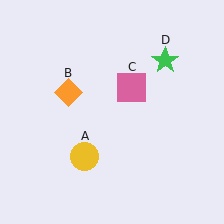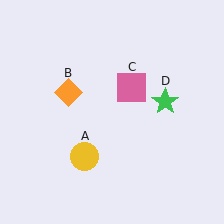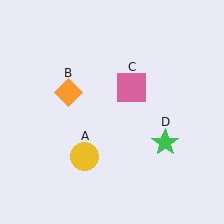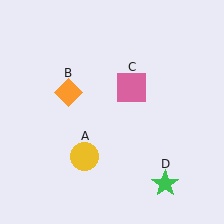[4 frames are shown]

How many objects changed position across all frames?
1 object changed position: green star (object D).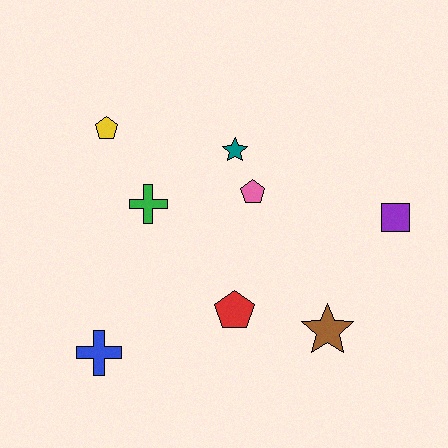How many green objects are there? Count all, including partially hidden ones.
There is 1 green object.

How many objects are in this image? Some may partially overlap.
There are 8 objects.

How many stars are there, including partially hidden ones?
There are 2 stars.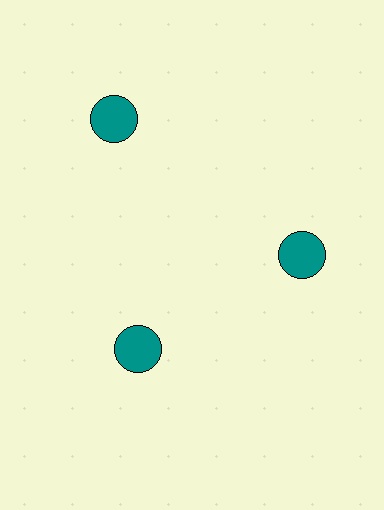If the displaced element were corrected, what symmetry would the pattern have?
It would have 3-fold rotational symmetry — the pattern would map onto itself every 120 degrees.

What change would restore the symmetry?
The symmetry would be restored by moving it inward, back onto the ring so that all 3 circles sit at equal angles and equal distance from the center.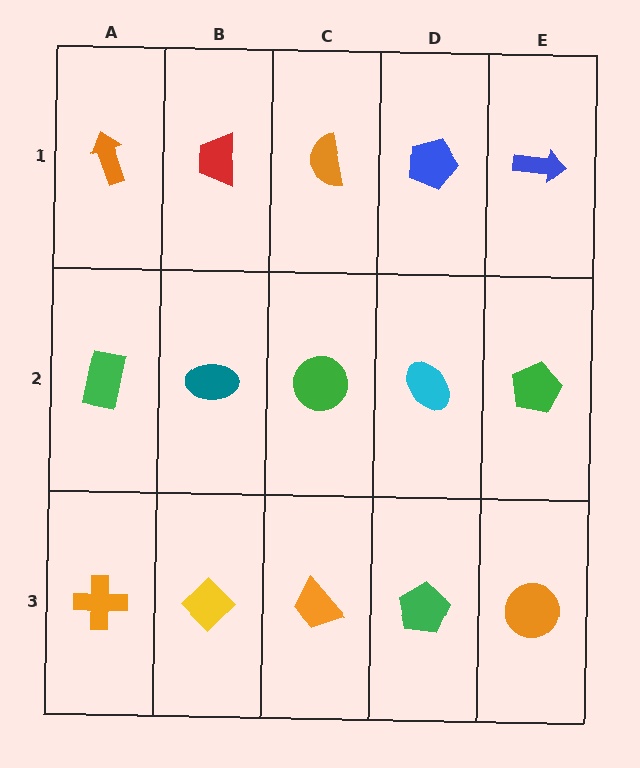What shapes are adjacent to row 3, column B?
A teal ellipse (row 2, column B), an orange cross (row 3, column A), an orange trapezoid (row 3, column C).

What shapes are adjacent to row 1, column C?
A green circle (row 2, column C), a red trapezoid (row 1, column B), a blue pentagon (row 1, column D).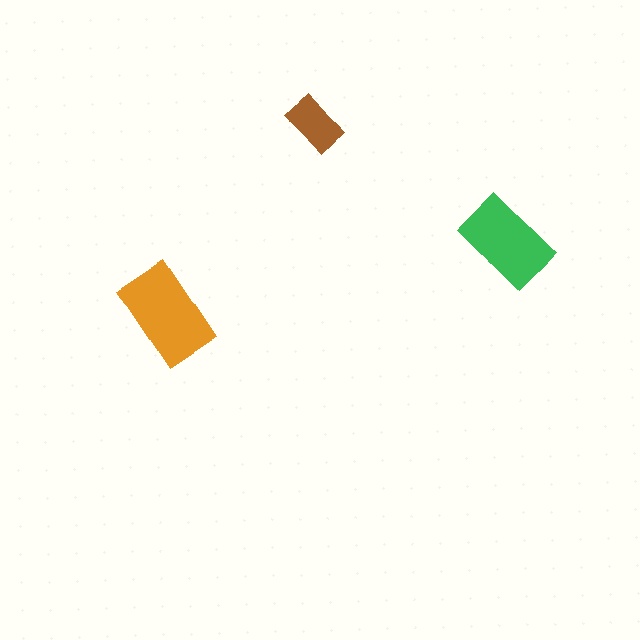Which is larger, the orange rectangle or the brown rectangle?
The orange one.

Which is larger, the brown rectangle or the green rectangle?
The green one.